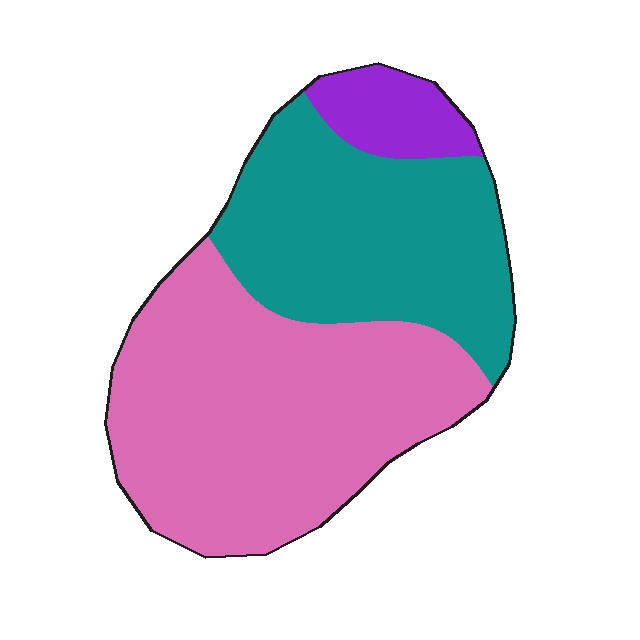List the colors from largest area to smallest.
From largest to smallest: pink, teal, purple.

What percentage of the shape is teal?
Teal takes up about three eighths (3/8) of the shape.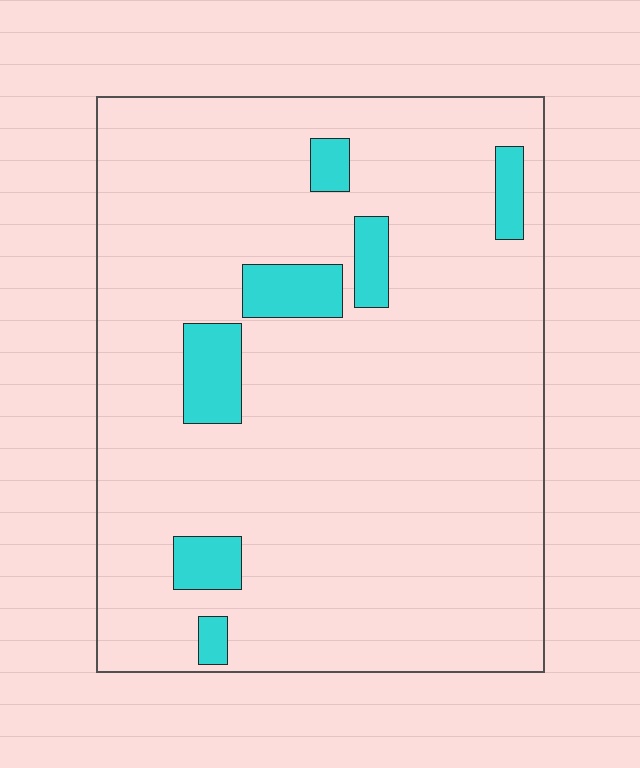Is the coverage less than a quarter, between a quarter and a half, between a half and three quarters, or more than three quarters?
Less than a quarter.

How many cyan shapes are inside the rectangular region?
7.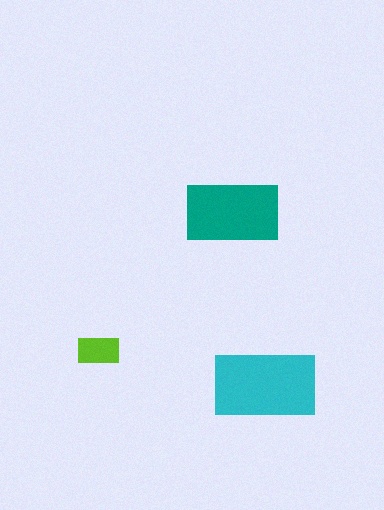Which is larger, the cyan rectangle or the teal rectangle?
The cyan one.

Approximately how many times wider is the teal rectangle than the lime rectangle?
About 2.5 times wider.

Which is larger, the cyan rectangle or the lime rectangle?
The cyan one.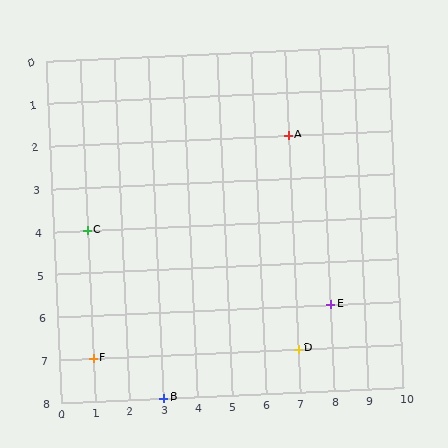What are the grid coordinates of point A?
Point A is at grid coordinates (7, 2).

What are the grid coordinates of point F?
Point F is at grid coordinates (1, 7).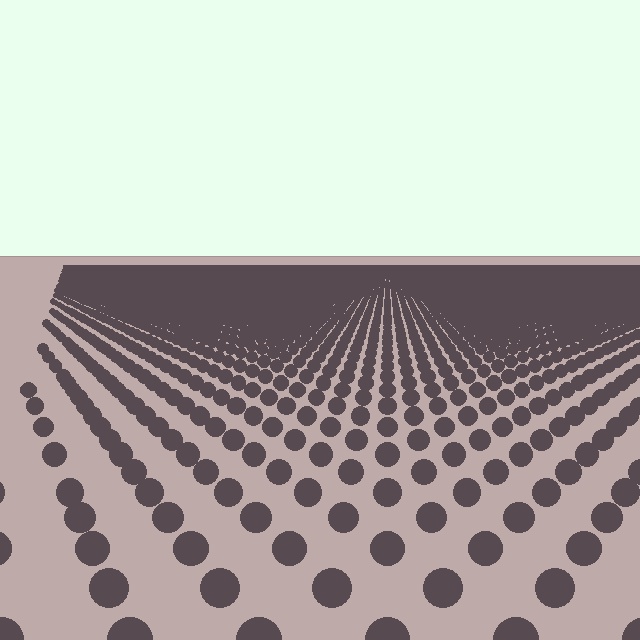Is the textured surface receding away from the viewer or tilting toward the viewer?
The surface is receding away from the viewer. Texture elements get smaller and denser toward the top.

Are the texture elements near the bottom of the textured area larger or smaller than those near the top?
Larger. Near the bottom, elements are closer to the viewer and appear at a bigger on-screen size.